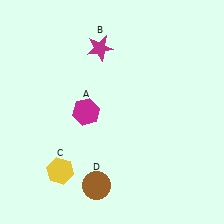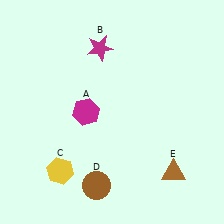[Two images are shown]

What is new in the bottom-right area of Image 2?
A brown triangle (E) was added in the bottom-right area of Image 2.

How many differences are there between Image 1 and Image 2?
There is 1 difference between the two images.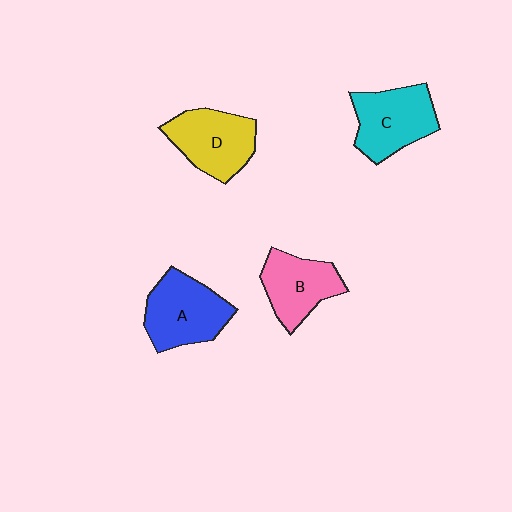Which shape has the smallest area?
Shape B (pink).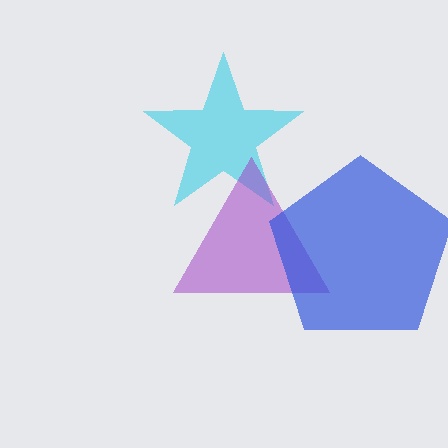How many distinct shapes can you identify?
There are 3 distinct shapes: a cyan star, a purple triangle, a blue pentagon.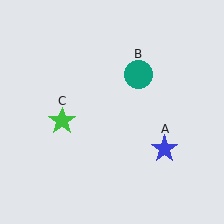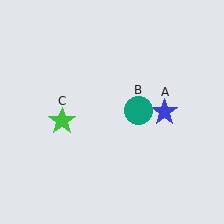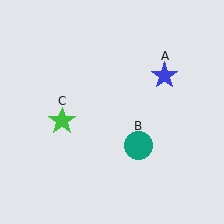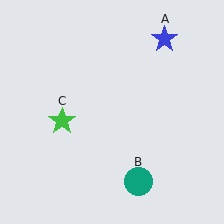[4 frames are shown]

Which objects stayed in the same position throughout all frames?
Green star (object C) remained stationary.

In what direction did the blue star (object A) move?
The blue star (object A) moved up.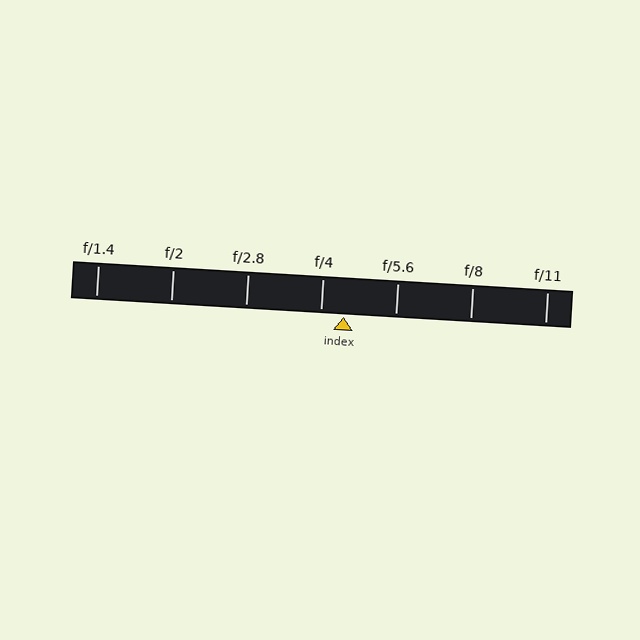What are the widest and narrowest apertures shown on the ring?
The widest aperture shown is f/1.4 and the narrowest is f/11.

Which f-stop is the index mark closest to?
The index mark is closest to f/4.